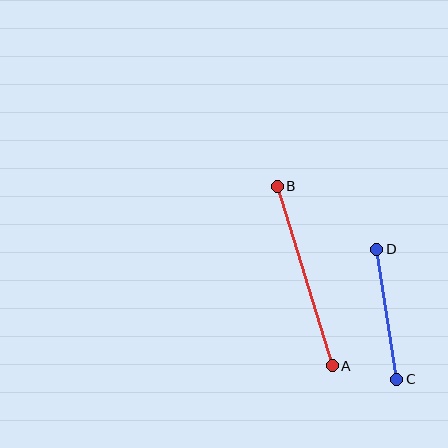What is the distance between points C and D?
The distance is approximately 131 pixels.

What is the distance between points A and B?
The distance is approximately 187 pixels.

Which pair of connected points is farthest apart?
Points A and B are farthest apart.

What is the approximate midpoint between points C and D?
The midpoint is at approximately (387, 314) pixels.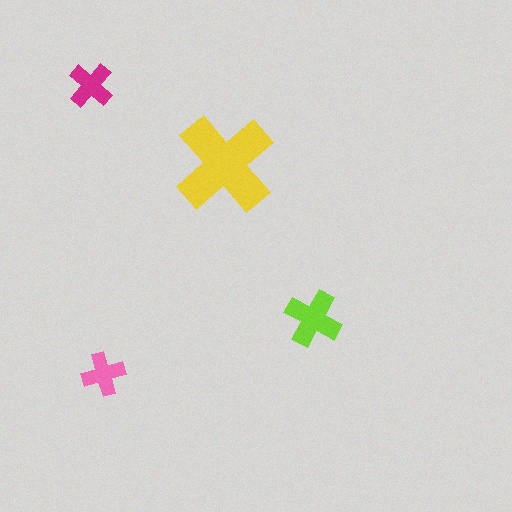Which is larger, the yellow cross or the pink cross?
The yellow one.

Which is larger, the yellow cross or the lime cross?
The yellow one.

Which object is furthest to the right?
The lime cross is rightmost.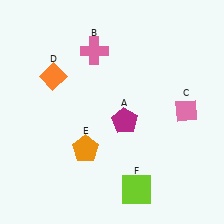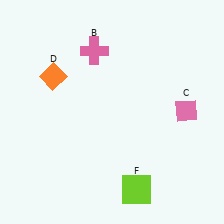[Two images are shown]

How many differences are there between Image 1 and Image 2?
There are 2 differences between the two images.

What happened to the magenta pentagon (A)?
The magenta pentagon (A) was removed in Image 2. It was in the bottom-right area of Image 1.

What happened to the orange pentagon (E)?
The orange pentagon (E) was removed in Image 2. It was in the bottom-left area of Image 1.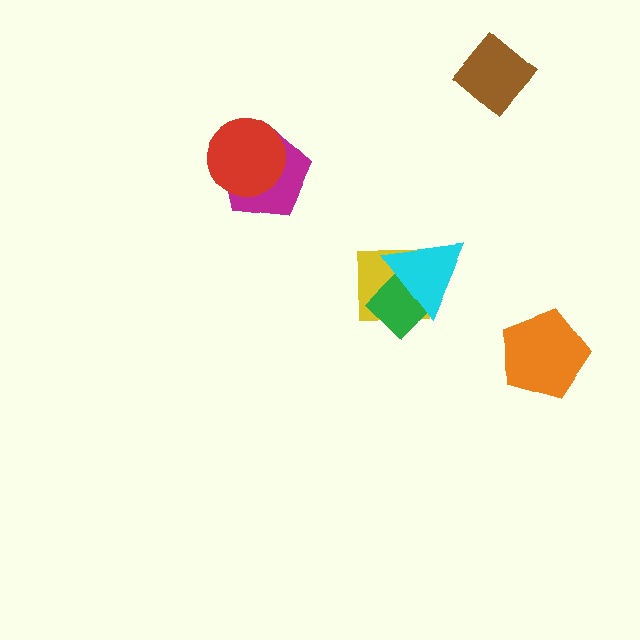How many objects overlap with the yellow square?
2 objects overlap with the yellow square.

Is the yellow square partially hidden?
Yes, it is partially covered by another shape.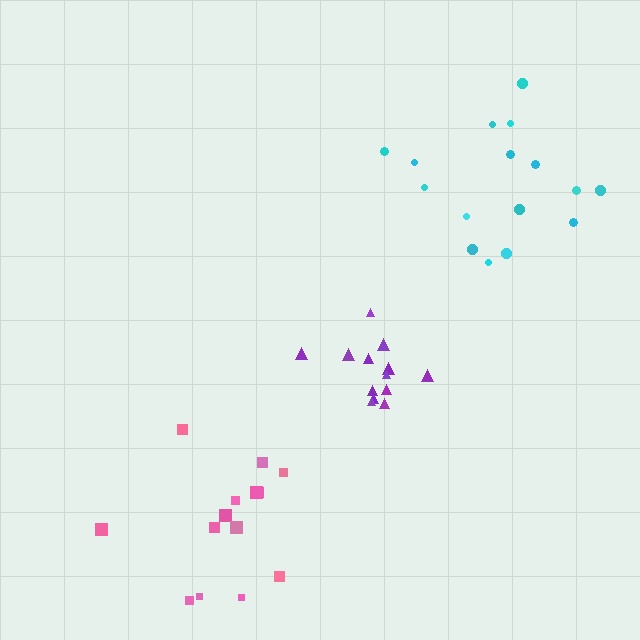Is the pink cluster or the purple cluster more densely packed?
Purple.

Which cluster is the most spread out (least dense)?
Pink.